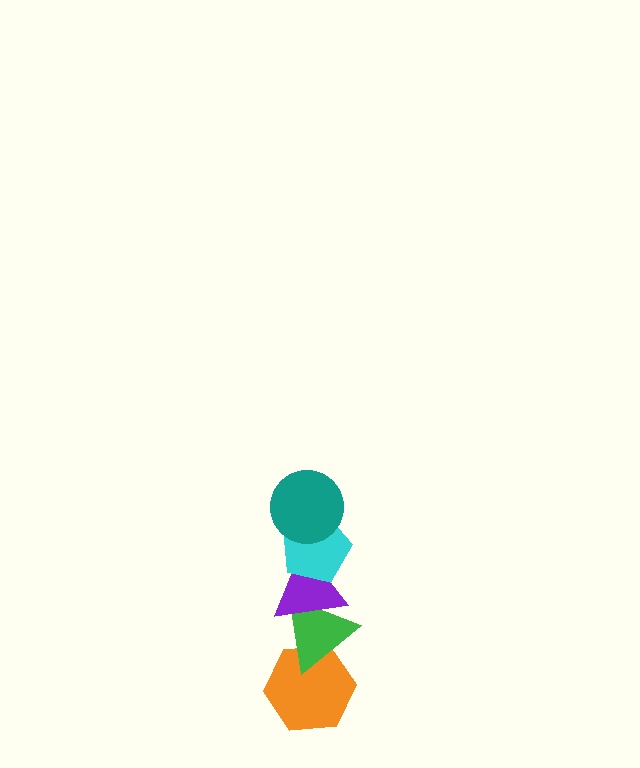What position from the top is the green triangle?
The green triangle is 4th from the top.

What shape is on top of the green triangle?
The purple triangle is on top of the green triangle.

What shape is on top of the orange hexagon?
The green triangle is on top of the orange hexagon.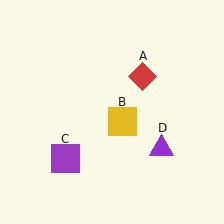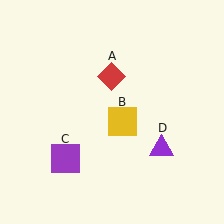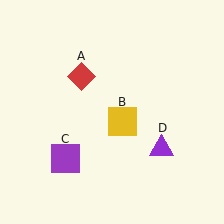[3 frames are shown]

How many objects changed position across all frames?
1 object changed position: red diamond (object A).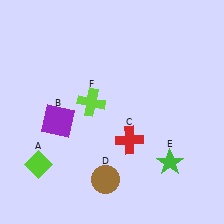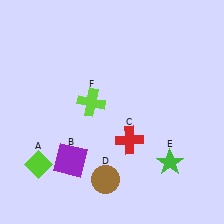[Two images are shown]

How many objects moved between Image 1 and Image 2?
1 object moved between the two images.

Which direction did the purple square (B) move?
The purple square (B) moved down.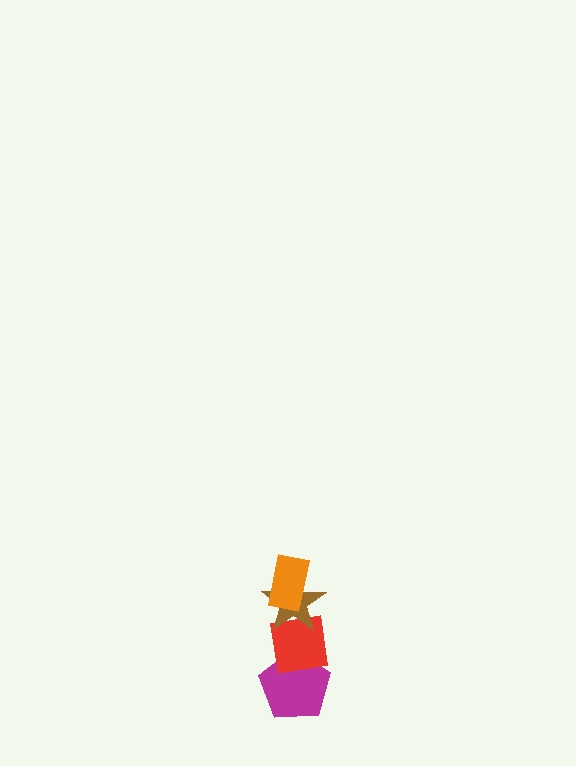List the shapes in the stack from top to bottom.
From top to bottom: the orange rectangle, the brown star, the red square, the magenta pentagon.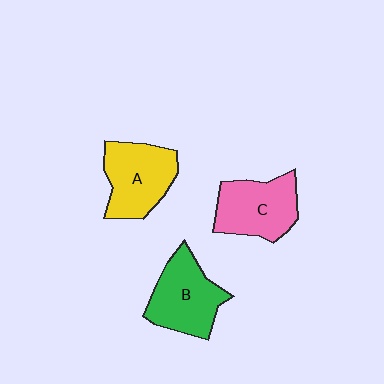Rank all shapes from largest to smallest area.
From largest to smallest: B (green), A (yellow), C (pink).